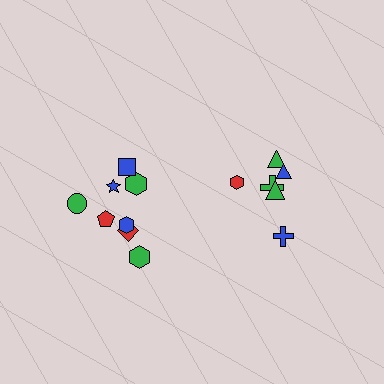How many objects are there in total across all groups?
There are 14 objects.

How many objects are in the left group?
There are 8 objects.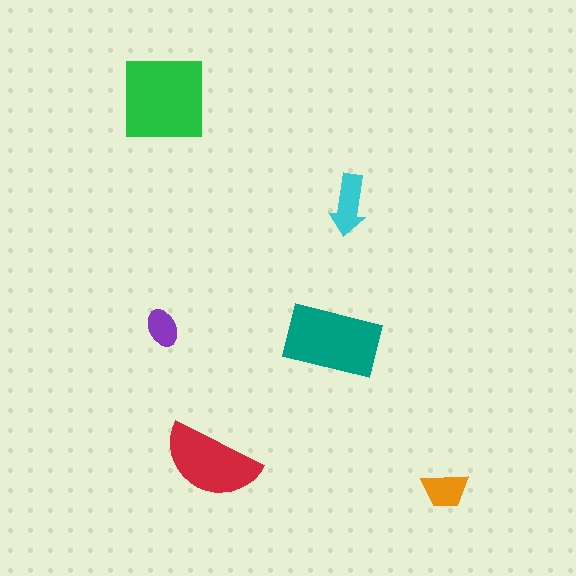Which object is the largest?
The green square.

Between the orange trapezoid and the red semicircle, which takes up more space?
The red semicircle.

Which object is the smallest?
The purple ellipse.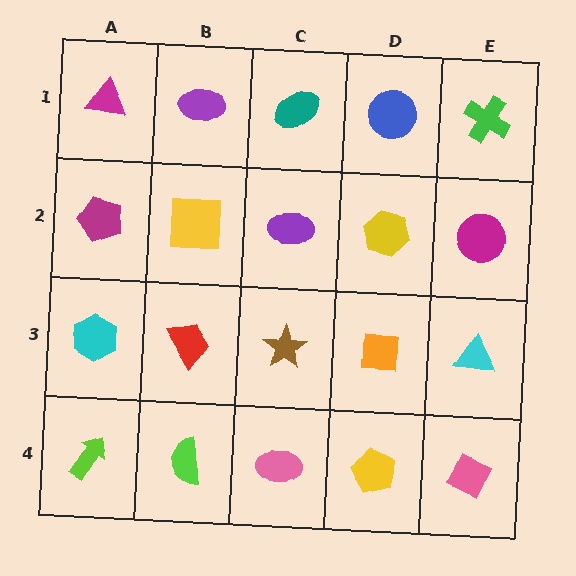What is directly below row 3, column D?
A yellow pentagon.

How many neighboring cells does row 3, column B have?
4.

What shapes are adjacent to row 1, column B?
A yellow square (row 2, column B), a magenta triangle (row 1, column A), a teal ellipse (row 1, column C).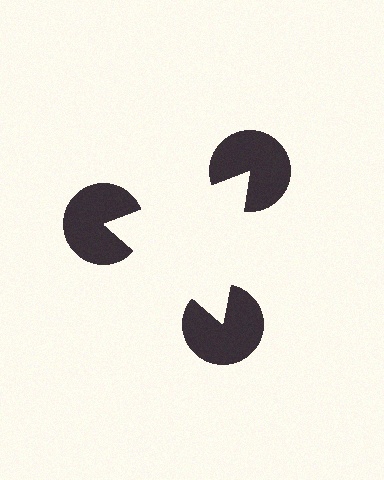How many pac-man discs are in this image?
There are 3 — one at each vertex of the illusory triangle.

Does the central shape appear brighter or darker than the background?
It typically appears slightly brighter than the background, even though no actual brightness change is drawn.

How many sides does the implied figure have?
3 sides.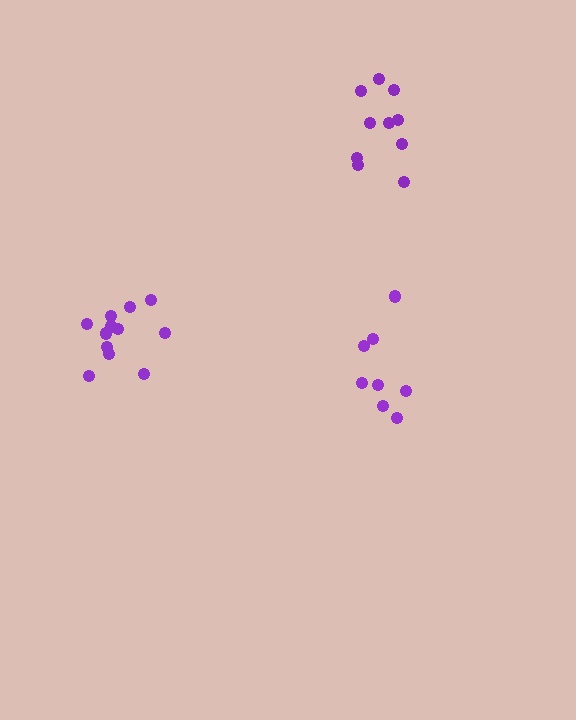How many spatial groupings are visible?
There are 3 spatial groupings.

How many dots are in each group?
Group 1: 10 dots, Group 2: 12 dots, Group 3: 8 dots (30 total).